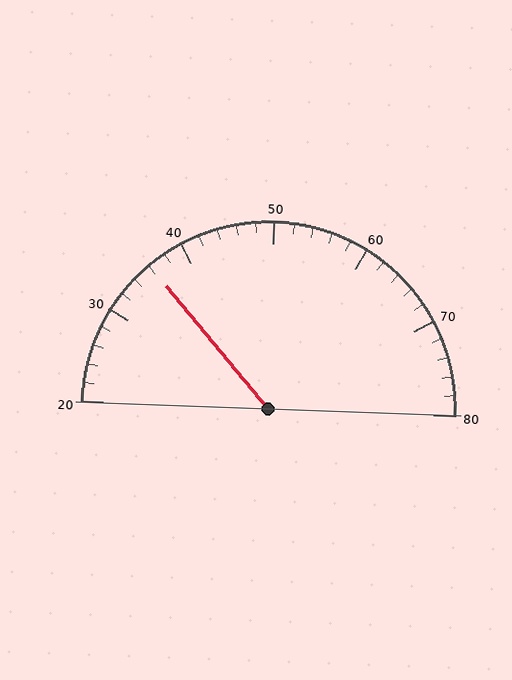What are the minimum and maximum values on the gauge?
The gauge ranges from 20 to 80.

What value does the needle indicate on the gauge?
The needle indicates approximately 36.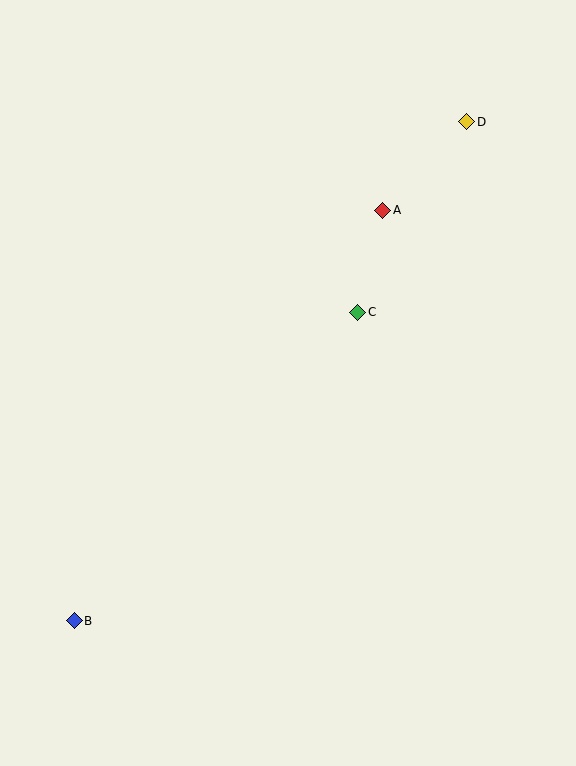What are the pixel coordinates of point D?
Point D is at (466, 122).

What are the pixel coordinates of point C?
Point C is at (358, 312).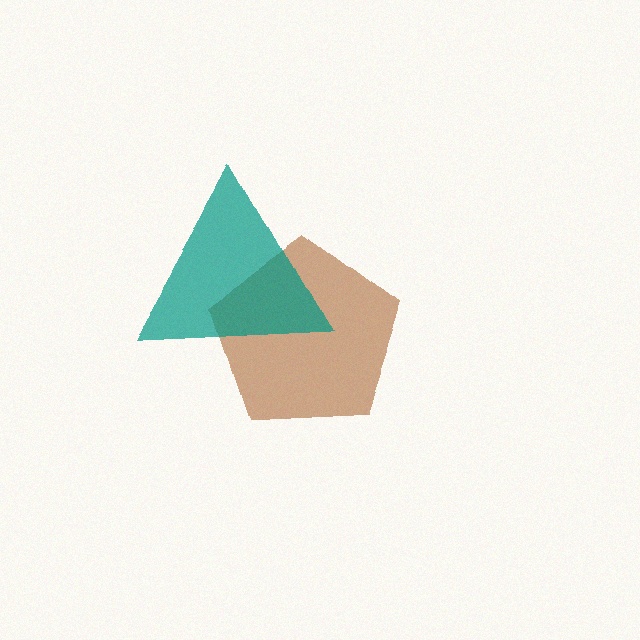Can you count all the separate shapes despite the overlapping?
Yes, there are 2 separate shapes.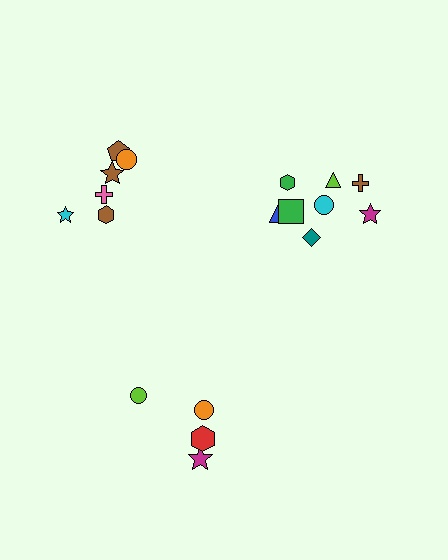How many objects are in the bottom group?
There are 4 objects.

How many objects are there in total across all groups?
There are 18 objects.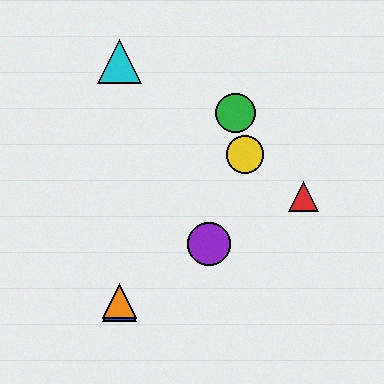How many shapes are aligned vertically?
3 shapes (the blue triangle, the orange triangle, the cyan triangle) are aligned vertically.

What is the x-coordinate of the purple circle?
The purple circle is at x≈209.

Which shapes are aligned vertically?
The blue triangle, the orange triangle, the cyan triangle are aligned vertically.